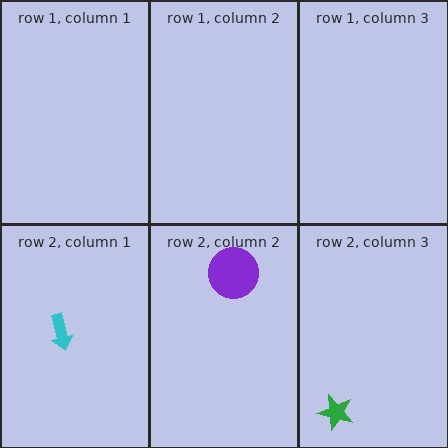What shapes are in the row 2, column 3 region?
The green star.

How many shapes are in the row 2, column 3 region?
1.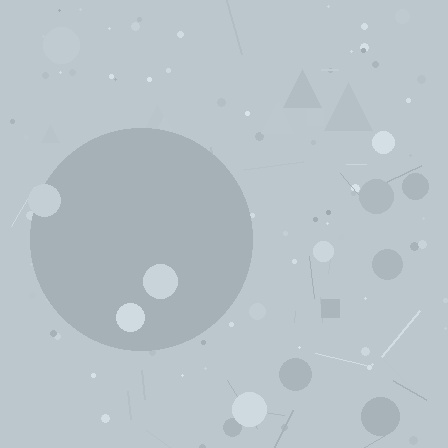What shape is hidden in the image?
A circle is hidden in the image.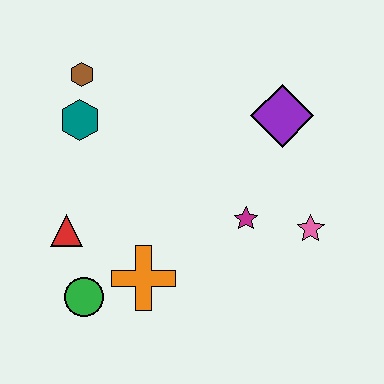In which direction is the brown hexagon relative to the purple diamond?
The brown hexagon is to the left of the purple diamond.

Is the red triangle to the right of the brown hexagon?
No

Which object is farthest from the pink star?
The brown hexagon is farthest from the pink star.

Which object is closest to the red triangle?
The green circle is closest to the red triangle.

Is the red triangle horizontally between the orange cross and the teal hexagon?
No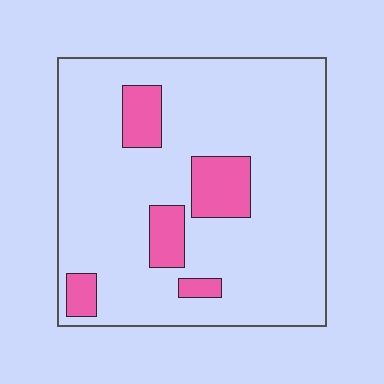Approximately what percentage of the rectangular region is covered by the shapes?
Approximately 15%.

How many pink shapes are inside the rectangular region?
5.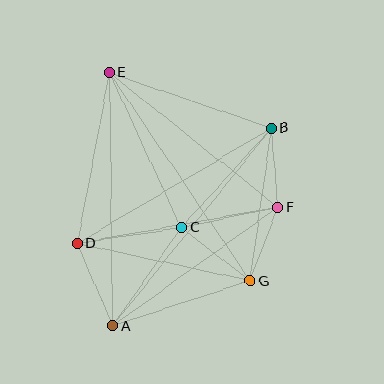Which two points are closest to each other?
Points F and G are closest to each other.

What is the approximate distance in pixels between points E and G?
The distance between E and G is approximately 251 pixels.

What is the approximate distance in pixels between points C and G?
The distance between C and G is approximately 87 pixels.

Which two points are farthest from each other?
Points A and E are farthest from each other.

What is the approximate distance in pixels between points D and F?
The distance between D and F is approximately 204 pixels.